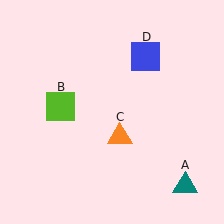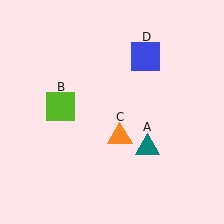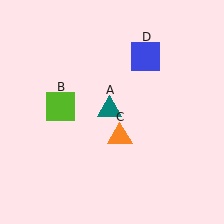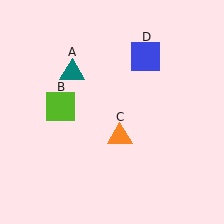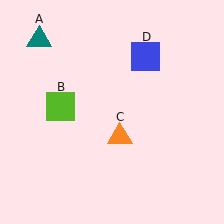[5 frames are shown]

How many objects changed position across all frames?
1 object changed position: teal triangle (object A).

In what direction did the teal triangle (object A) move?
The teal triangle (object A) moved up and to the left.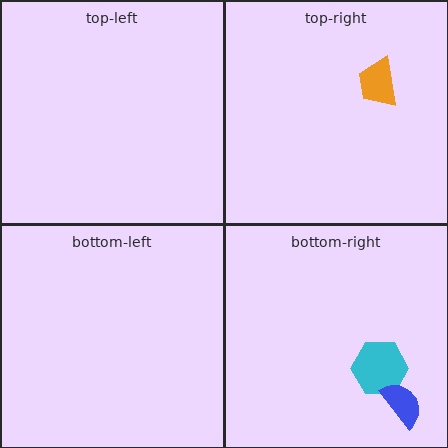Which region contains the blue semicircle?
The bottom-right region.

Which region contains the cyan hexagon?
The bottom-right region.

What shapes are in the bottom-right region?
The cyan hexagon, the blue semicircle.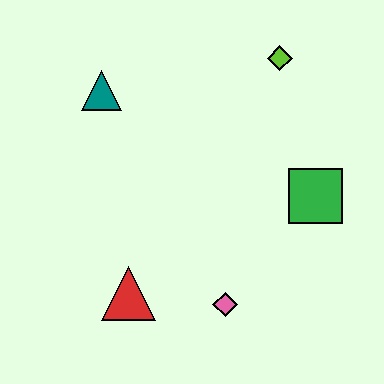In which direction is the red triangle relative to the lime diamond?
The red triangle is below the lime diamond.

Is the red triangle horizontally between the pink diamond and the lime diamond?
No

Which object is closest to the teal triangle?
The lime diamond is closest to the teal triangle.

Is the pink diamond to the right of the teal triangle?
Yes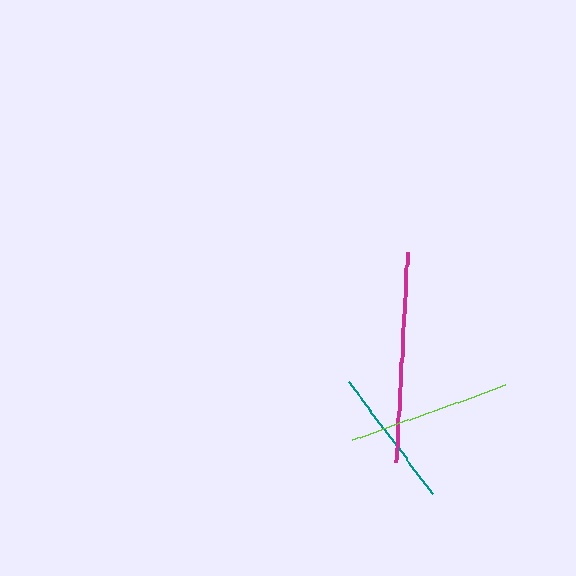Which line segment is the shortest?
The teal line is the shortest at approximately 140 pixels.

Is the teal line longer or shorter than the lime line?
The lime line is longer than the teal line.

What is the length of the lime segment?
The lime segment is approximately 162 pixels long.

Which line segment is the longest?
The magenta line is the longest at approximately 211 pixels.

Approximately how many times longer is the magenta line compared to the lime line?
The magenta line is approximately 1.3 times the length of the lime line.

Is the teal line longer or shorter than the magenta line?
The magenta line is longer than the teal line.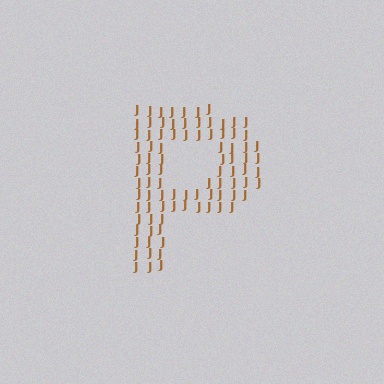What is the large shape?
The large shape is the letter P.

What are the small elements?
The small elements are letter J's.